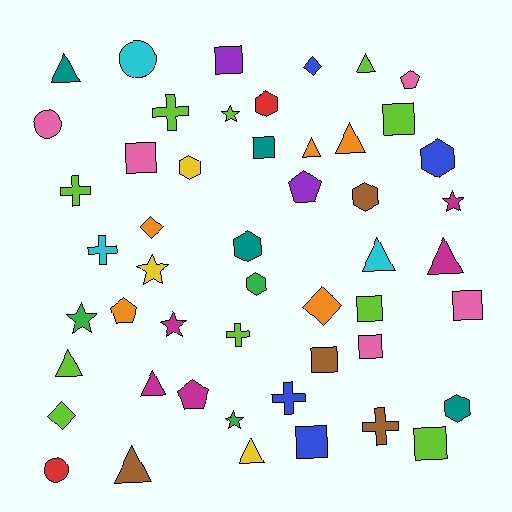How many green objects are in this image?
There are 3 green objects.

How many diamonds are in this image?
There are 4 diamonds.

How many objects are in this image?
There are 50 objects.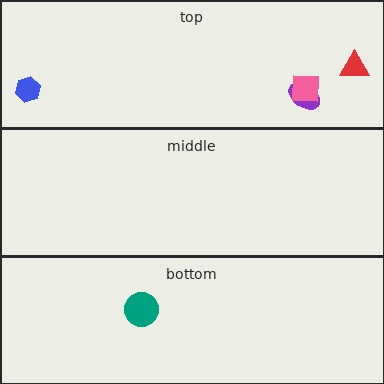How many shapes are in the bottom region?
1.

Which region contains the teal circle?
The bottom region.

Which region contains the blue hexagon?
The top region.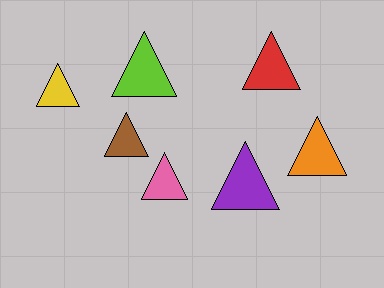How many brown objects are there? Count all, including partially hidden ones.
There is 1 brown object.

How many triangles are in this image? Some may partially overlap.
There are 7 triangles.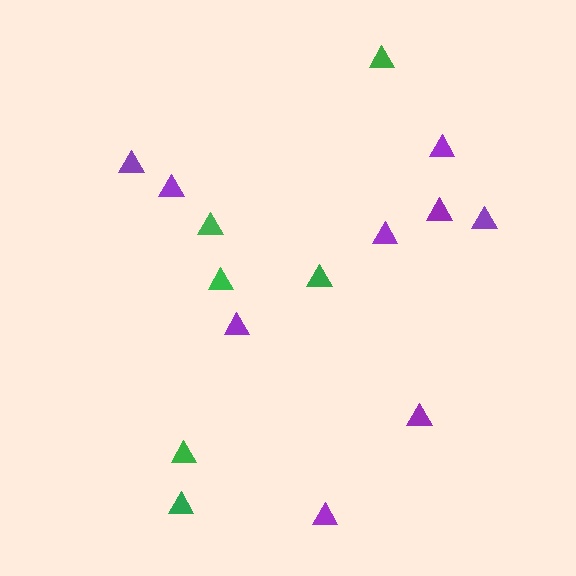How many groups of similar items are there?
There are 2 groups: one group of green triangles (6) and one group of purple triangles (9).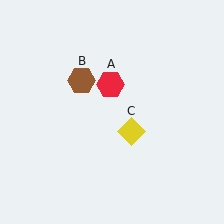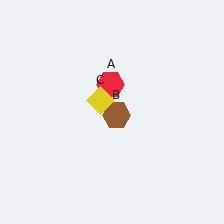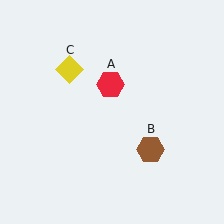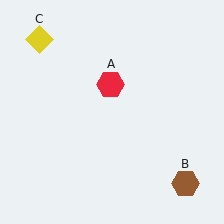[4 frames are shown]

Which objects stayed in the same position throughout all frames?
Red hexagon (object A) remained stationary.